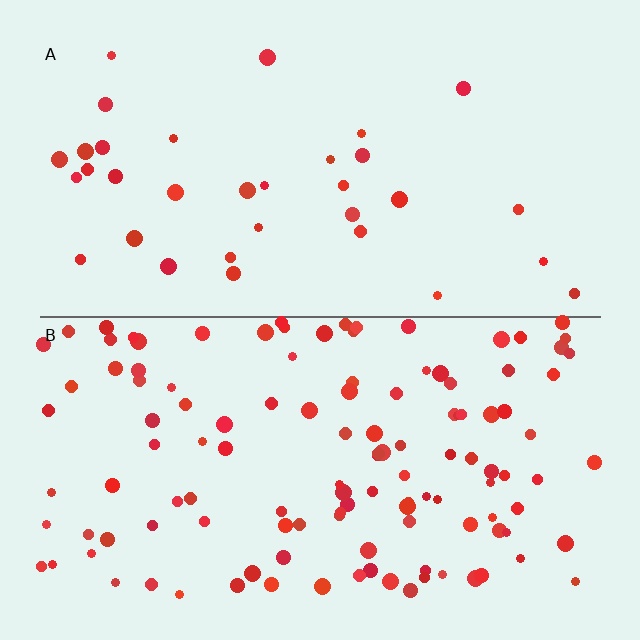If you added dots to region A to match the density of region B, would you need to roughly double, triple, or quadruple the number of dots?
Approximately quadruple.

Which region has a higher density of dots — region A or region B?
B (the bottom).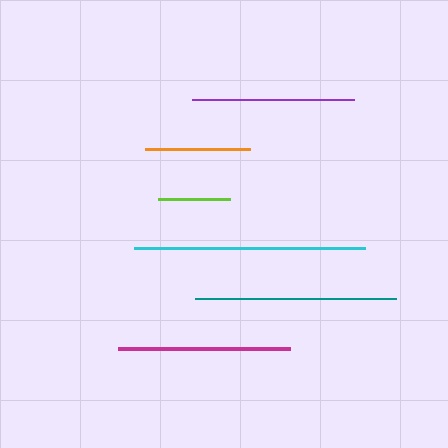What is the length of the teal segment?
The teal segment is approximately 201 pixels long.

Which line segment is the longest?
The cyan line is the longest at approximately 231 pixels.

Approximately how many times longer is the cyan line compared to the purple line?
The cyan line is approximately 1.4 times the length of the purple line.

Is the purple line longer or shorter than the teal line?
The teal line is longer than the purple line.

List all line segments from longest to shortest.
From longest to shortest: cyan, teal, magenta, purple, orange, lime.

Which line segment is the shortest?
The lime line is the shortest at approximately 72 pixels.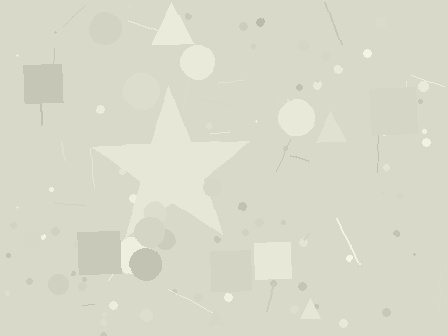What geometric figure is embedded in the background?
A star is embedded in the background.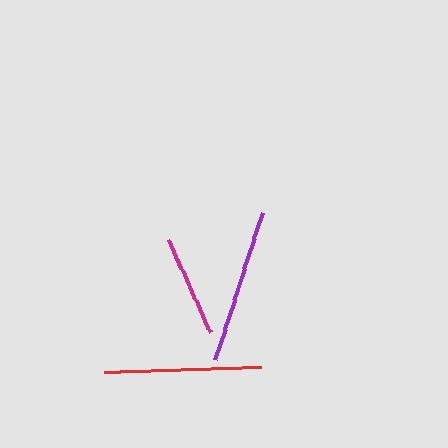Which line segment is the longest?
The red line is the longest at approximately 157 pixels.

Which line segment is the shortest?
The magenta line is the shortest at approximately 102 pixels.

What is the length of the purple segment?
The purple segment is approximately 155 pixels long.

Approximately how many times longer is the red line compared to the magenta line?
The red line is approximately 1.5 times the length of the magenta line.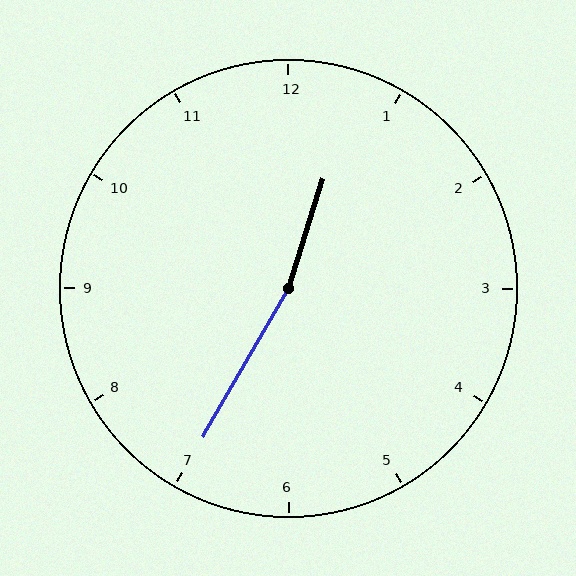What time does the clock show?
12:35.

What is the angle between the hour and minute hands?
Approximately 168 degrees.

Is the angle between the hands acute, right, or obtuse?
It is obtuse.